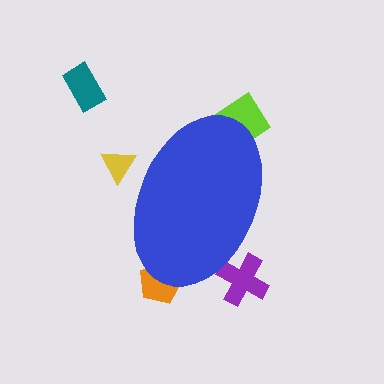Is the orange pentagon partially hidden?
Yes, the orange pentagon is partially hidden behind the blue ellipse.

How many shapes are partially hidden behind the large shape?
4 shapes are partially hidden.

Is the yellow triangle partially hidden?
Yes, the yellow triangle is partially hidden behind the blue ellipse.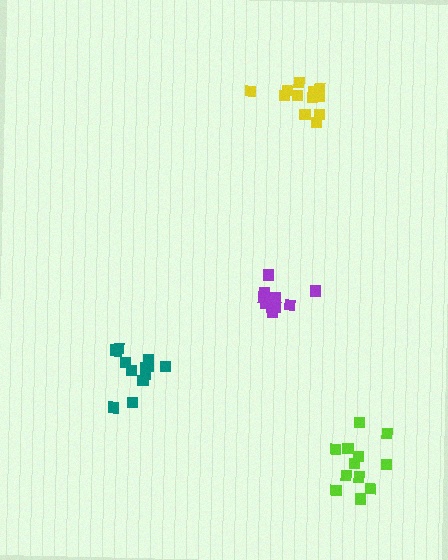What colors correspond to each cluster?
The clusters are colored: purple, yellow, teal, lime.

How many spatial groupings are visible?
There are 4 spatial groupings.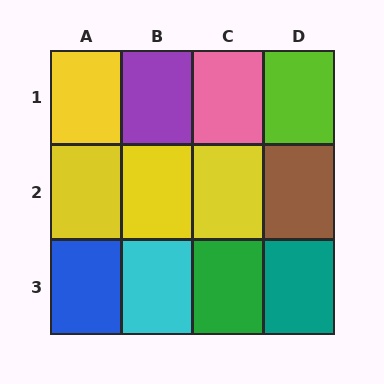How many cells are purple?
1 cell is purple.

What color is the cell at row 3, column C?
Green.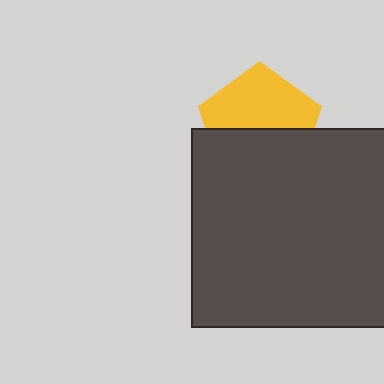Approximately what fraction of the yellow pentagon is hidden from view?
Roughly 48% of the yellow pentagon is hidden behind the dark gray square.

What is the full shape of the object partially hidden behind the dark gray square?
The partially hidden object is a yellow pentagon.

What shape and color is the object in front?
The object in front is a dark gray square.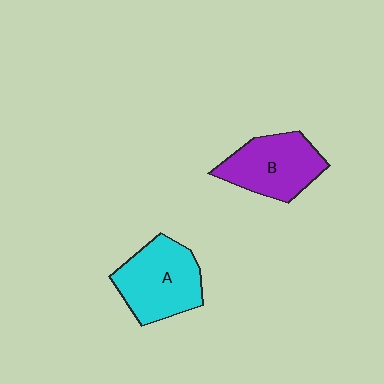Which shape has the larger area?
Shape A (cyan).